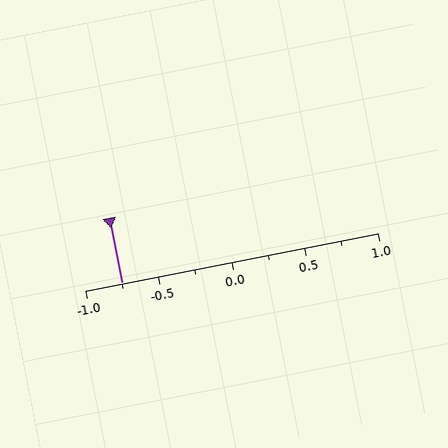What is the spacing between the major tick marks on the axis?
The major ticks are spaced 0.5 apart.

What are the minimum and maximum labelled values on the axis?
The axis runs from -1.0 to 1.0.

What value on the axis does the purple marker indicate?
The marker indicates approximately -0.75.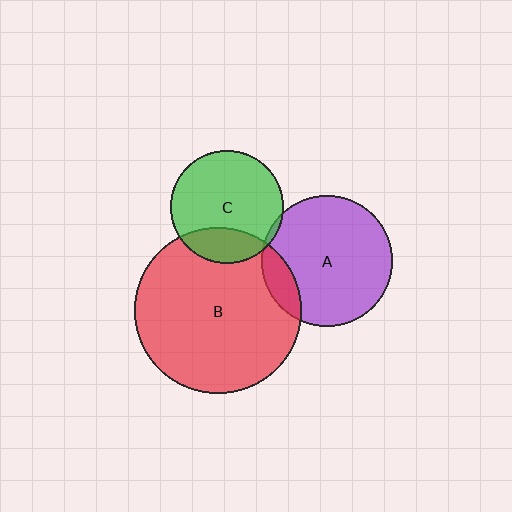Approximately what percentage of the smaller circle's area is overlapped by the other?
Approximately 5%.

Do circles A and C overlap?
Yes.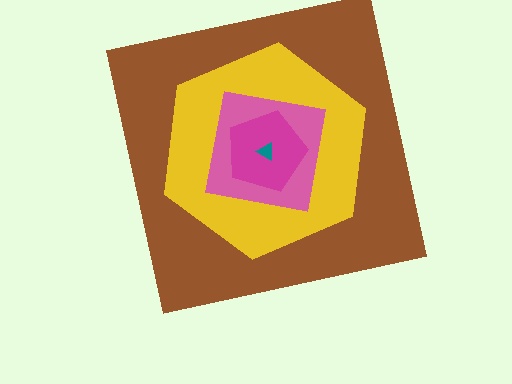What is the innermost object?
The teal triangle.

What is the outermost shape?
The brown square.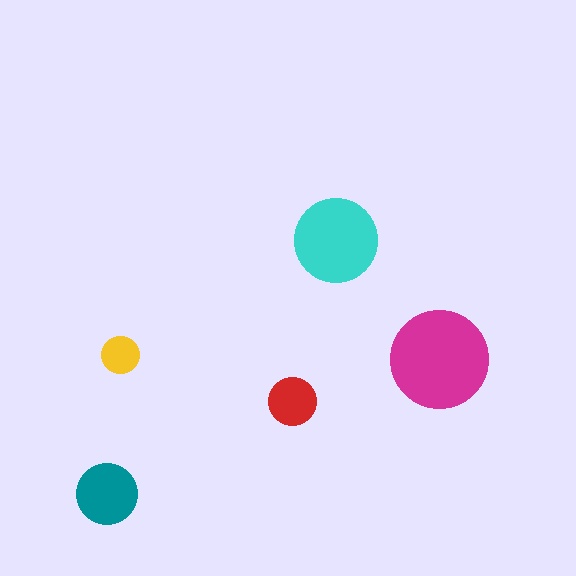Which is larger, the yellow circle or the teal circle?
The teal one.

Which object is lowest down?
The teal circle is bottommost.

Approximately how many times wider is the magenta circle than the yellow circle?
About 2.5 times wider.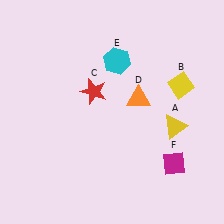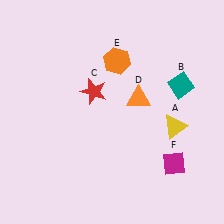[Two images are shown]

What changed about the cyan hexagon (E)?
In Image 1, E is cyan. In Image 2, it changed to orange.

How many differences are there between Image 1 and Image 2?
There are 2 differences between the two images.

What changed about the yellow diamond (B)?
In Image 1, B is yellow. In Image 2, it changed to teal.